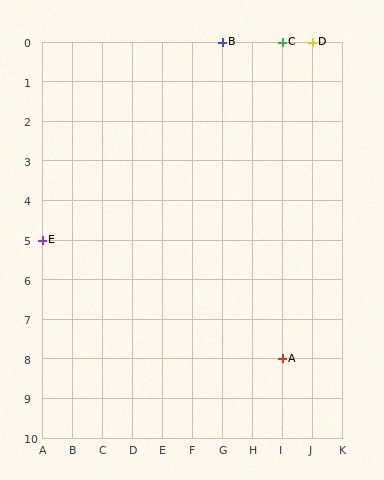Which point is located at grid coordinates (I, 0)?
Point C is at (I, 0).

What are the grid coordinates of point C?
Point C is at grid coordinates (I, 0).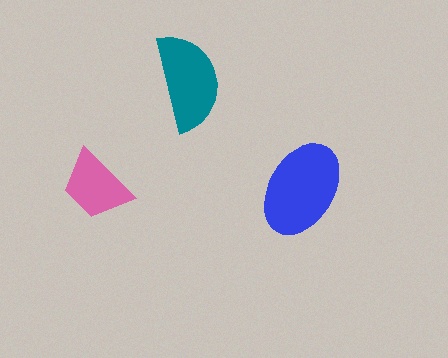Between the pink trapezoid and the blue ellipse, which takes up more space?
The blue ellipse.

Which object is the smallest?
The pink trapezoid.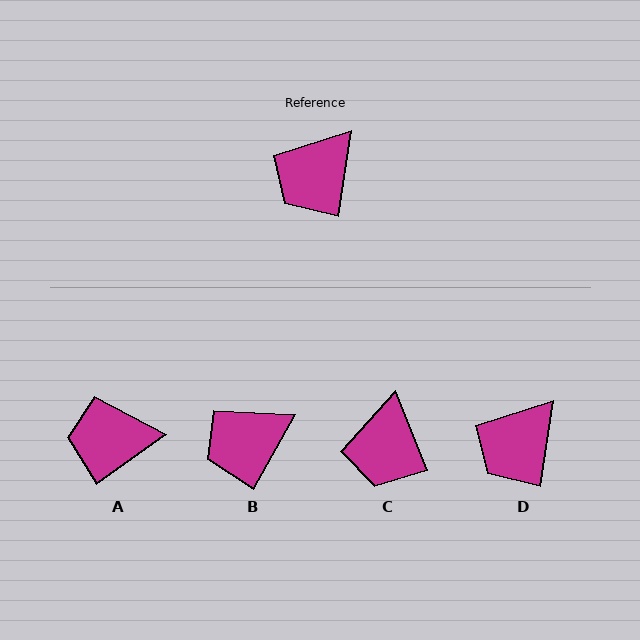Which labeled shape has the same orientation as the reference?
D.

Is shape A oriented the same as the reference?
No, it is off by about 46 degrees.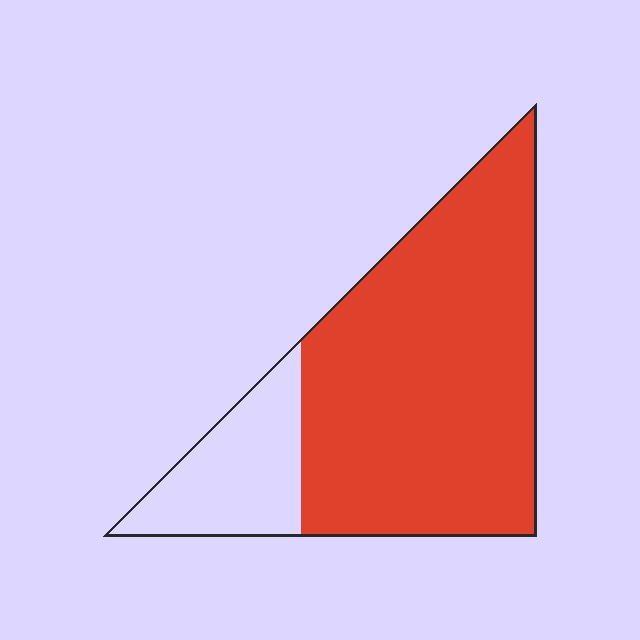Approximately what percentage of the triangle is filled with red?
Approximately 80%.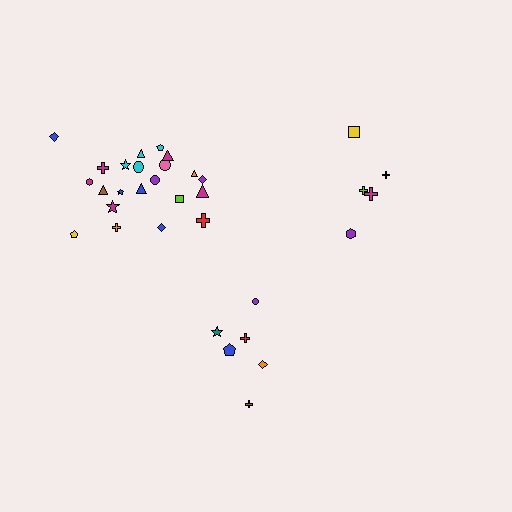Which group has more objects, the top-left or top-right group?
The top-left group.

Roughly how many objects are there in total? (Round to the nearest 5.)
Roughly 35 objects in total.